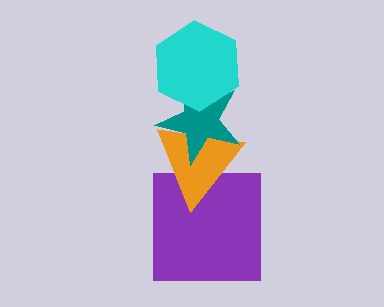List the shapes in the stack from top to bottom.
From top to bottom: the cyan hexagon, the teal star, the orange triangle, the purple square.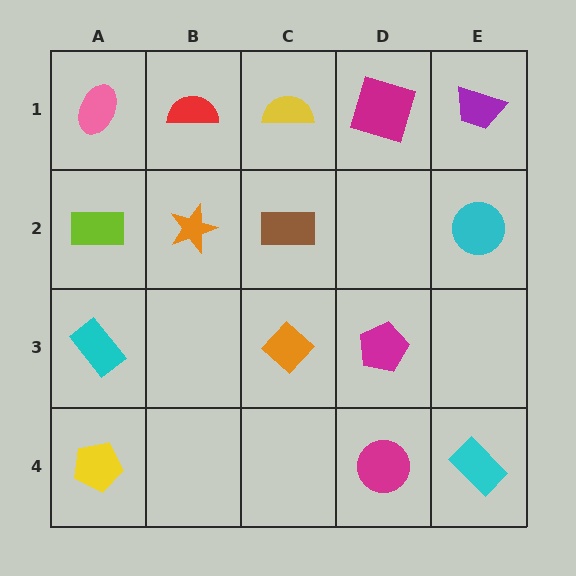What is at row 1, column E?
A purple trapezoid.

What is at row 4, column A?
A yellow pentagon.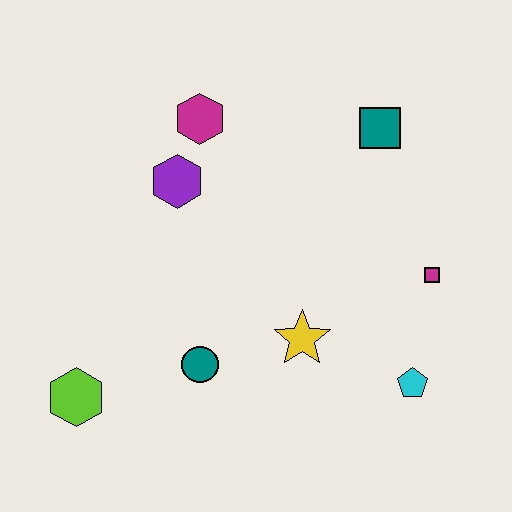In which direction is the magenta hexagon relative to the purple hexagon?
The magenta hexagon is above the purple hexagon.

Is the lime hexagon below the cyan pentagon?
Yes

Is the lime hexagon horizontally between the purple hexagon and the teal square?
No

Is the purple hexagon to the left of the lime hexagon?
No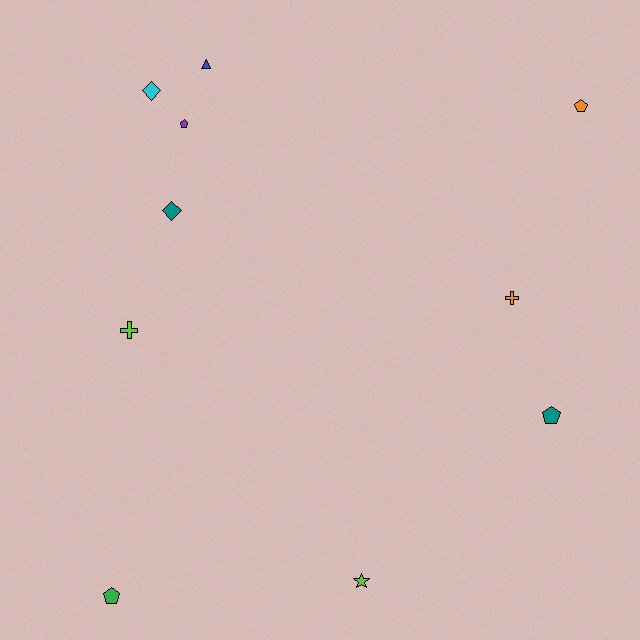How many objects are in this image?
There are 10 objects.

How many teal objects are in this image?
There are 2 teal objects.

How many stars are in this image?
There is 1 star.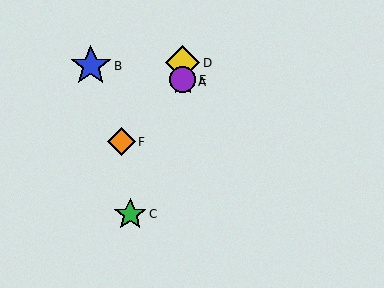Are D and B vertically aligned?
No, D is at x≈183 and B is at x≈91.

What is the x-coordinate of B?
Object B is at x≈91.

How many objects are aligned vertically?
3 objects (A, D, E) are aligned vertically.